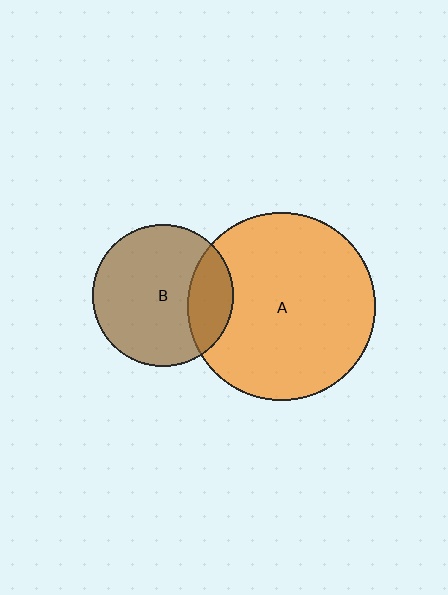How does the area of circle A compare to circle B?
Approximately 1.8 times.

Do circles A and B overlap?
Yes.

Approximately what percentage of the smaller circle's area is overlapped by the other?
Approximately 20%.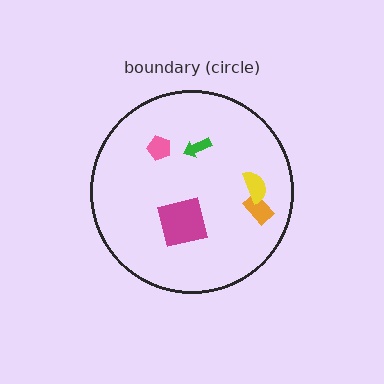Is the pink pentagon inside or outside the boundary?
Inside.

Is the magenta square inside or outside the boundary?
Inside.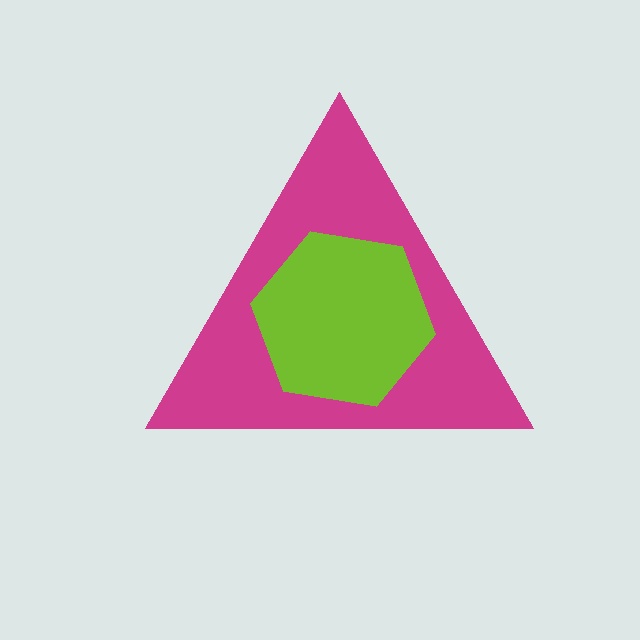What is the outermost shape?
The magenta triangle.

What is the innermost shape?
The lime hexagon.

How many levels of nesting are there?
2.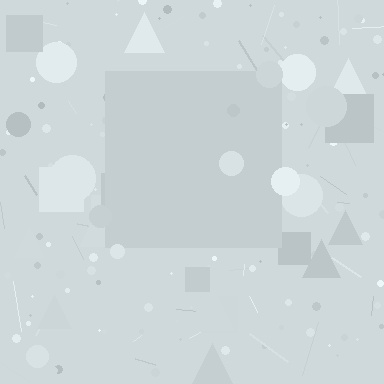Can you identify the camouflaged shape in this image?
The camouflaged shape is a square.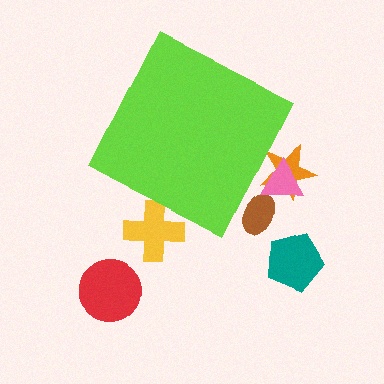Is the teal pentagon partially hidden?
No, the teal pentagon is fully visible.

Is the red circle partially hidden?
No, the red circle is fully visible.